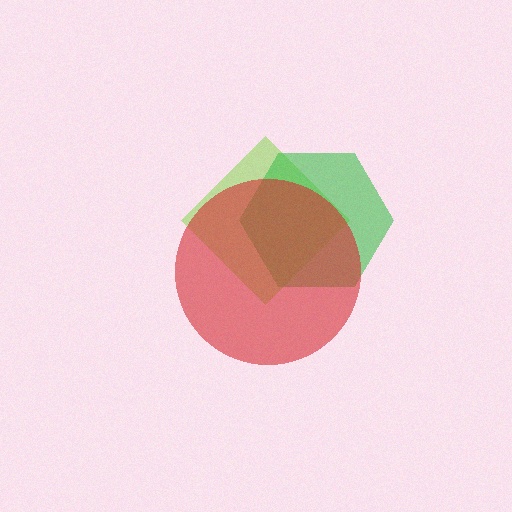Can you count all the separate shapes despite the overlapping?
Yes, there are 3 separate shapes.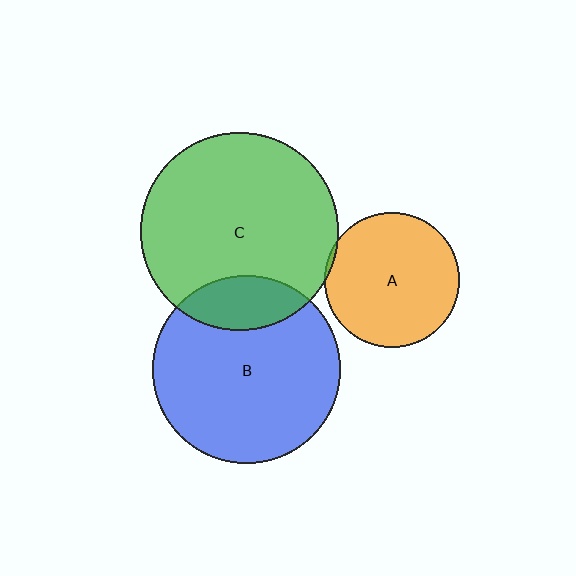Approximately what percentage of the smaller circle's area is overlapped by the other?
Approximately 5%.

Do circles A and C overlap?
Yes.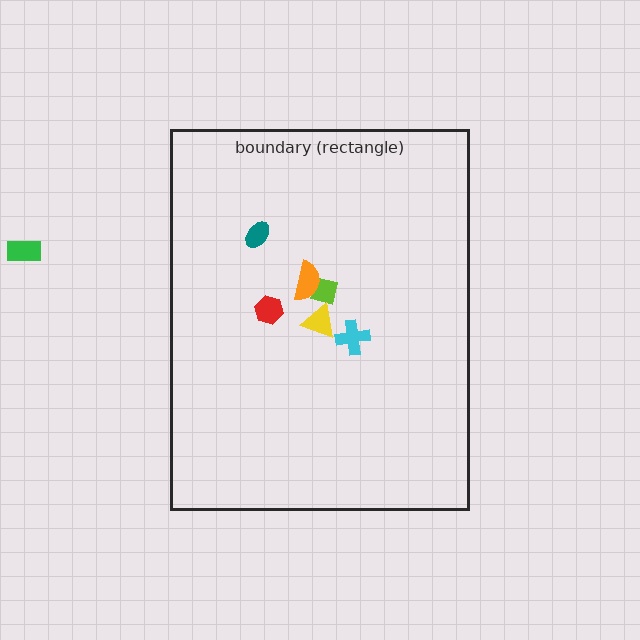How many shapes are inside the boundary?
6 inside, 1 outside.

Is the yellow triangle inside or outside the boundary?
Inside.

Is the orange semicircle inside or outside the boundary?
Inside.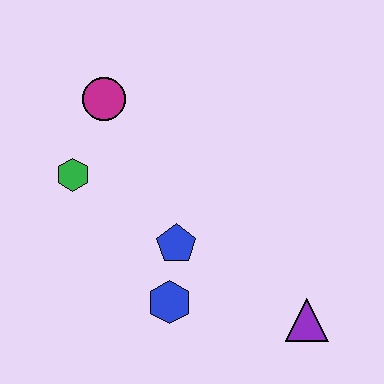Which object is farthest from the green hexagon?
The purple triangle is farthest from the green hexagon.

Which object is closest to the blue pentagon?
The blue hexagon is closest to the blue pentagon.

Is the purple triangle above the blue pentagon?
No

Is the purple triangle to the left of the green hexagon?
No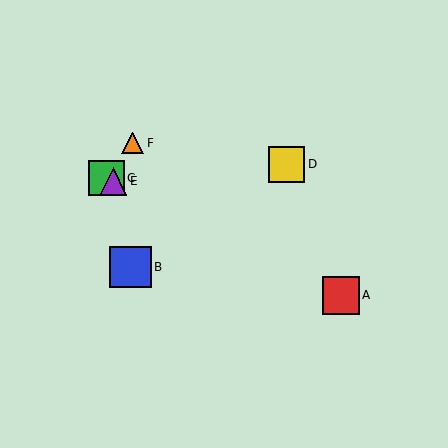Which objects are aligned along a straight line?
Objects A, C, E are aligned along a straight line.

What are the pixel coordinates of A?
Object A is at (341, 295).